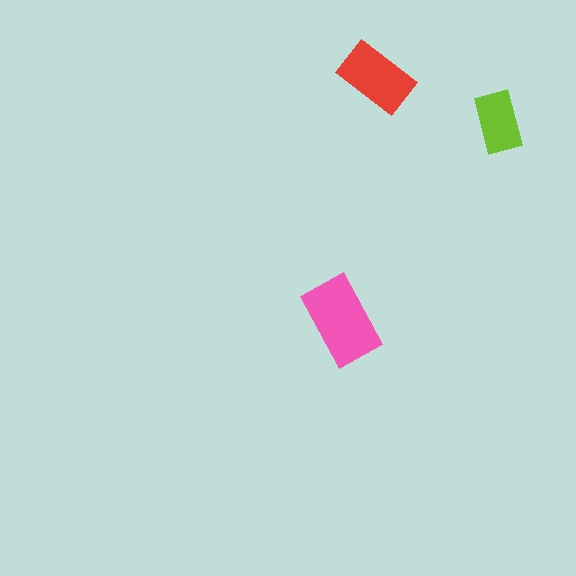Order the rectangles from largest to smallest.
the pink one, the red one, the lime one.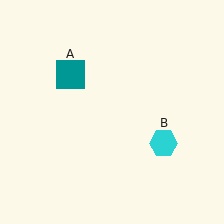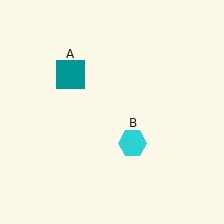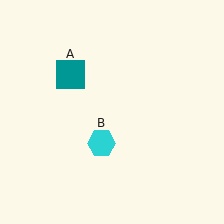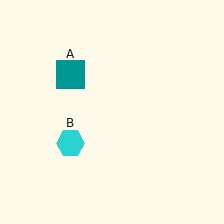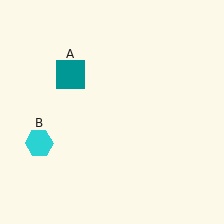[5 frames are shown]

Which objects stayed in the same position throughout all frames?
Teal square (object A) remained stationary.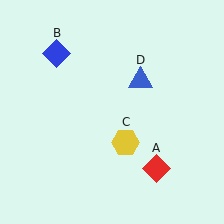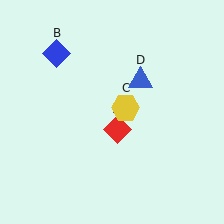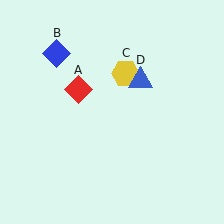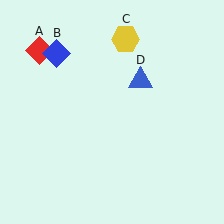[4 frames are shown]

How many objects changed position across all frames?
2 objects changed position: red diamond (object A), yellow hexagon (object C).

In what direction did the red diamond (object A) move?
The red diamond (object A) moved up and to the left.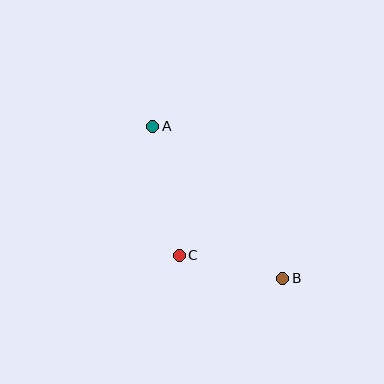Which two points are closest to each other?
Points B and C are closest to each other.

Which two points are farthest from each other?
Points A and B are farthest from each other.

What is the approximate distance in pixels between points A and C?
The distance between A and C is approximately 132 pixels.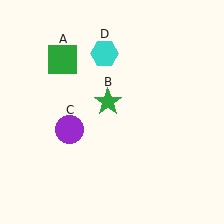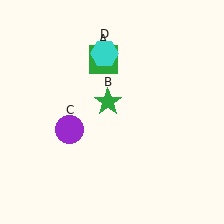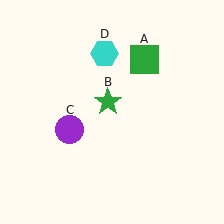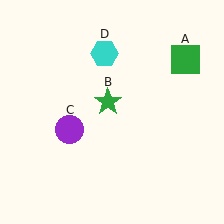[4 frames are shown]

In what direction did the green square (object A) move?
The green square (object A) moved right.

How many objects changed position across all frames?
1 object changed position: green square (object A).